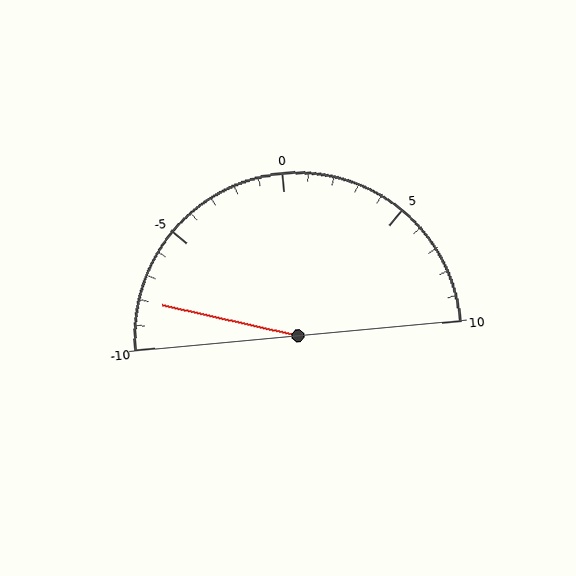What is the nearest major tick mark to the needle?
The nearest major tick mark is -10.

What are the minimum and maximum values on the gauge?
The gauge ranges from -10 to 10.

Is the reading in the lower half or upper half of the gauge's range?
The reading is in the lower half of the range (-10 to 10).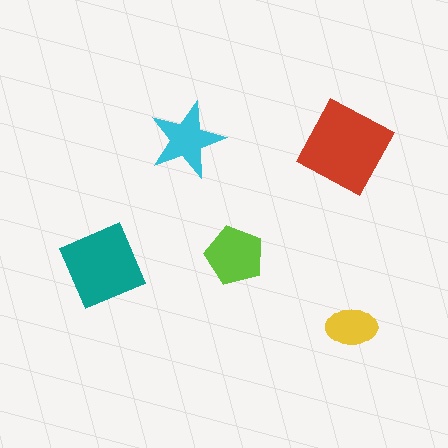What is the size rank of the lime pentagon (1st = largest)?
3rd.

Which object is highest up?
The cyan star is topmost.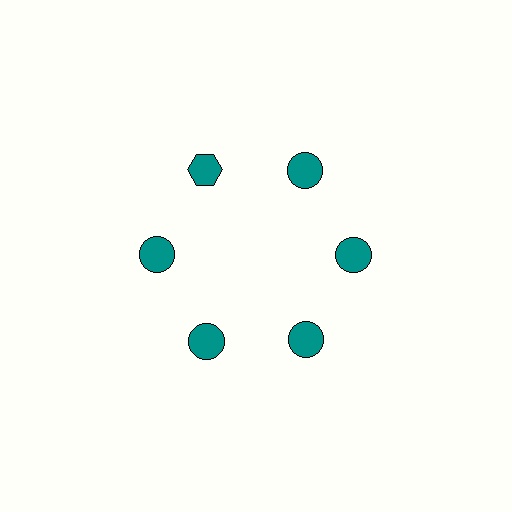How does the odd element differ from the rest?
It has a different shape: hexagon instead of circle.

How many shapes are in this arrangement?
There are 6 shapes arranged in a ring pattern.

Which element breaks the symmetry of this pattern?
The teal hexagon at roughly the 11 o'clock position breaks the symmetry. All other shapes are teal circles.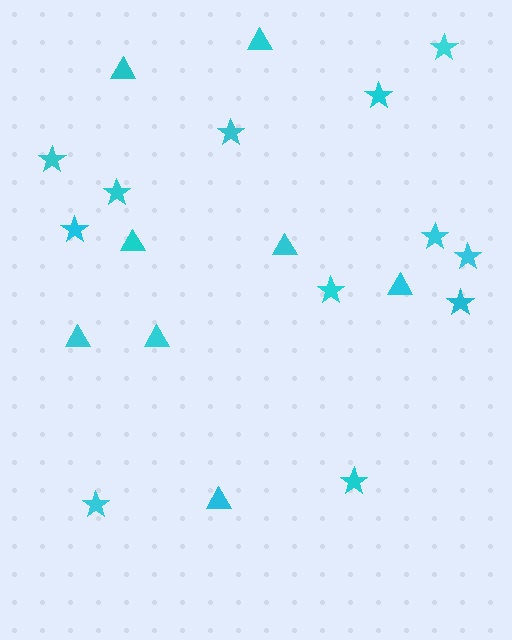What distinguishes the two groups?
There are 2 groups: one group of triangles (8) and one group of stars (12).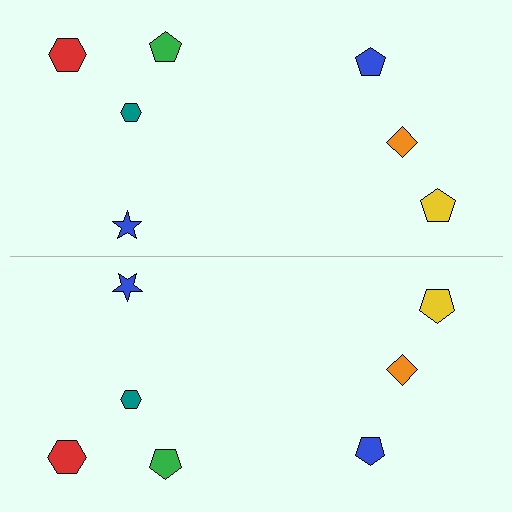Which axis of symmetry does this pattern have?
The pattern has a horizontal axis of symmetry running through the center of the image.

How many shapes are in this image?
There are 14 shapes in this image.